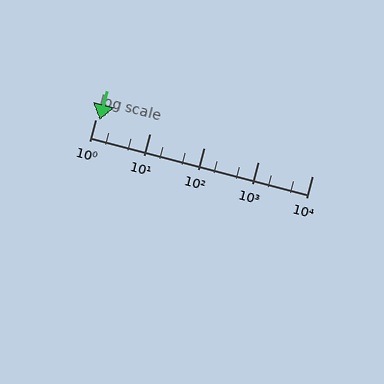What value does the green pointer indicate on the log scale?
The pointer indicates approximately 1.2.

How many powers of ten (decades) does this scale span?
The scale spans 4 decades, from 1 to 10000.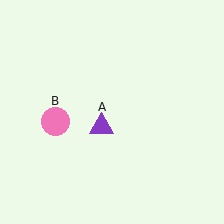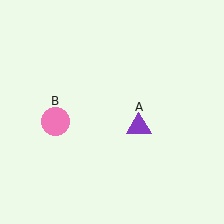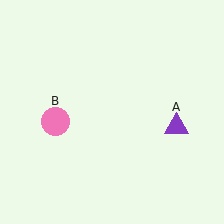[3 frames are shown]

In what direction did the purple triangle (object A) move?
The purple triangle (object A) moved right.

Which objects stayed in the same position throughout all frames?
Pink circle (object B) remained stationary.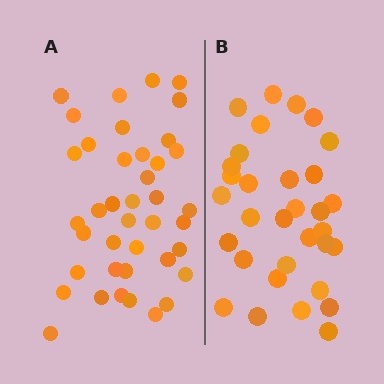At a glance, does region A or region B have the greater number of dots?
Region A (the left region) has more dots.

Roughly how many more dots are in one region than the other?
Region A has roughly 8 or so more dots than region B.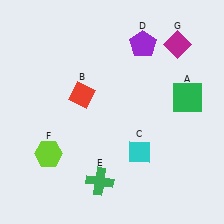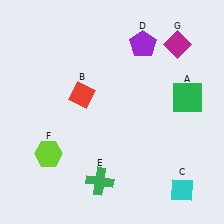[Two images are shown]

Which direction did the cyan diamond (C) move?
The cyan diamond (C) moved right.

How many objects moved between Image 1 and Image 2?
1 object moved between the two images.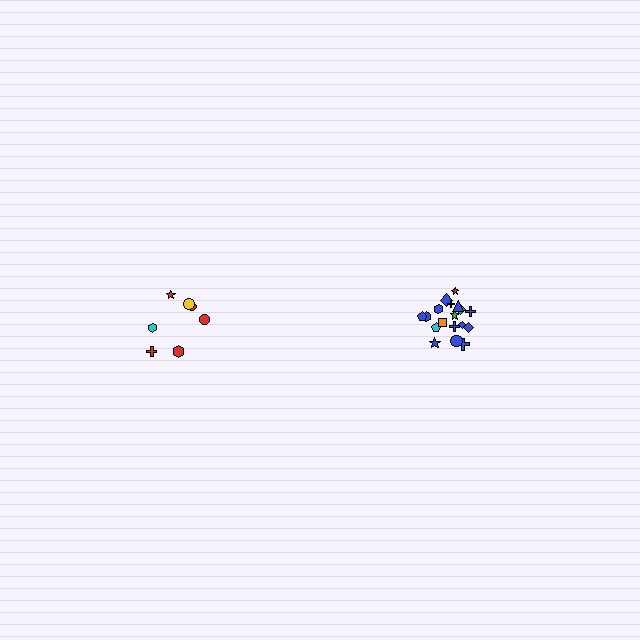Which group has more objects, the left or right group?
The right group.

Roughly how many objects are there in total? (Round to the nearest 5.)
Roughly 25 objects in total.